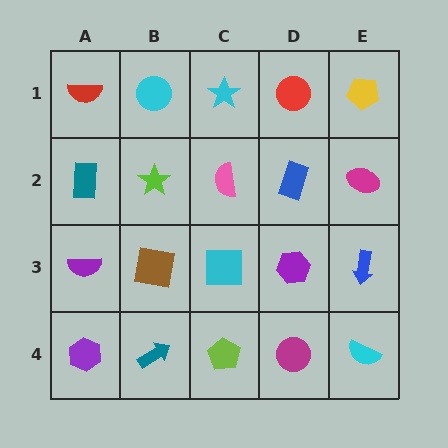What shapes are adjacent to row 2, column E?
A yellow pentagon (row 1, column E), a blue arrow (row 3, column E), a blue rectangle (row 2, column D).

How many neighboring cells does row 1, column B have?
3.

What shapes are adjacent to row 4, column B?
A brown square (row 3, column B), a purple hexagon (row 4, column A), a lime pentagon (row 4, column C).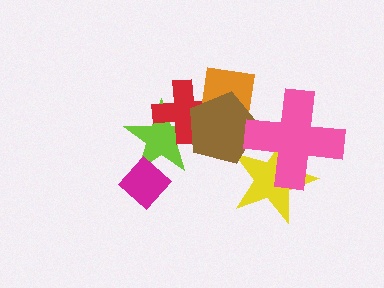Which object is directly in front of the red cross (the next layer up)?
The orange rectangle is directly in front of the red cross.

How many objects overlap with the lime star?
4 objects overlap with the lime star.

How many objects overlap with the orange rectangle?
4 objects overlap with the orange rectangle.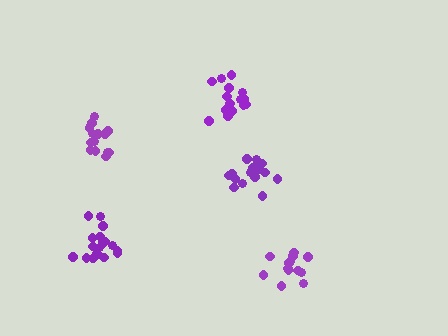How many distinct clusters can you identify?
There are 5 distinct clusters.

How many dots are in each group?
Group 1: 15 dots, Group 2: 13 dots, Group 3: 15 dots, Group 4: 17 dots, Group 5: 17 dots (77 total).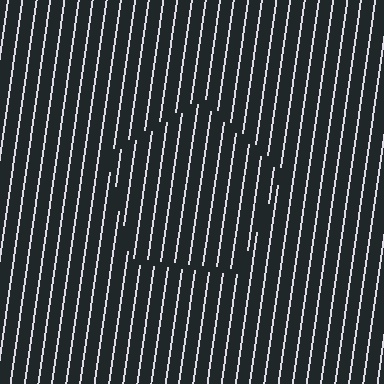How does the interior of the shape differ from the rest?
The interior of the shape contains the same grating, shifted by half a period — the contour is defined by the phase discontinuity where line-ends from the inner and outer gratings abut.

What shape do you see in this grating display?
An illusory pentagon. The interior of the shape contains the same grating, shifted by half a period — the contour is defined by the phase discontinuity where line-ends from the inner and outer gratings abut.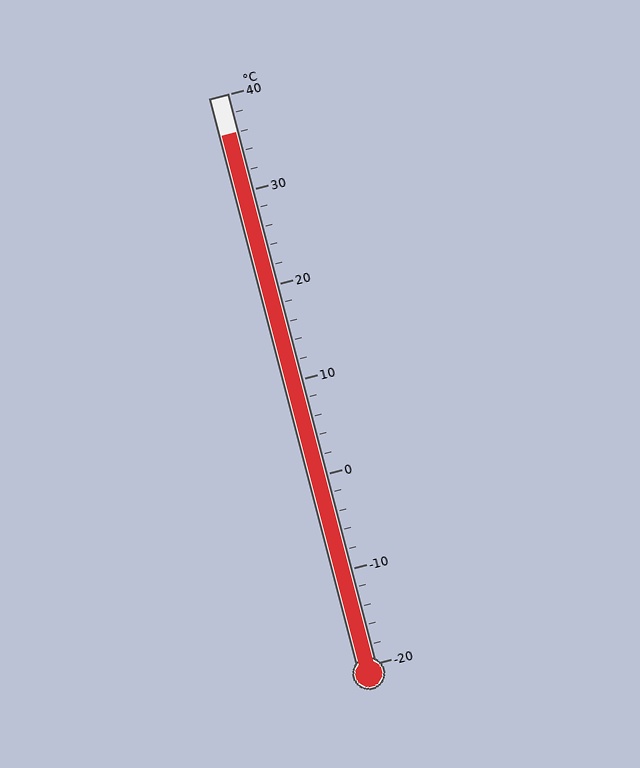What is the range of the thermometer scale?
The thermometer scale ranges from -20°C to 40°C.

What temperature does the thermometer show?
The thermometer shows approximately 36°C.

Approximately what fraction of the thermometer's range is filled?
The thermometer is filled to approximately 95% of its range.